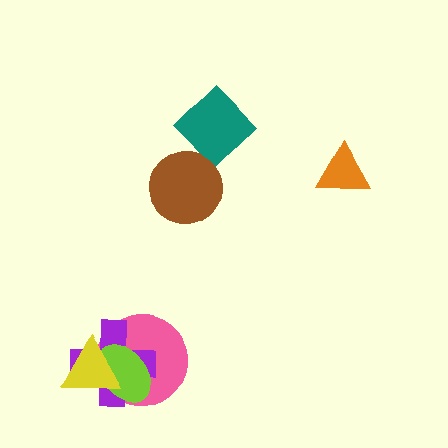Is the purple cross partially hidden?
Yes, it is partially covered by another shape.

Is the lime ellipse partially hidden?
Yes, it is partially covered by another shape.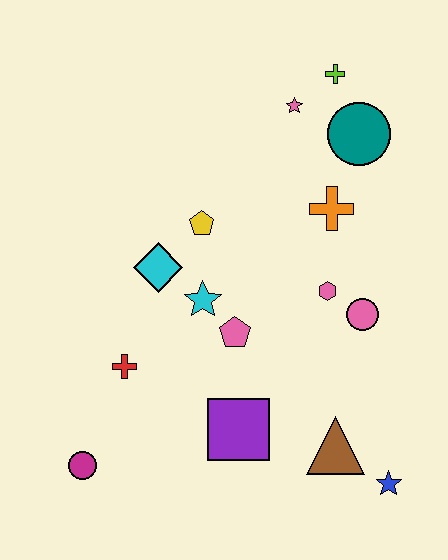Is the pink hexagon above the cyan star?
Yes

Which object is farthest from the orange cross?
The magenta circle is farthest from the orange cross.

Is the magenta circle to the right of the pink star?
No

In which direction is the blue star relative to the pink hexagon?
The blue star is below the pink hexagon.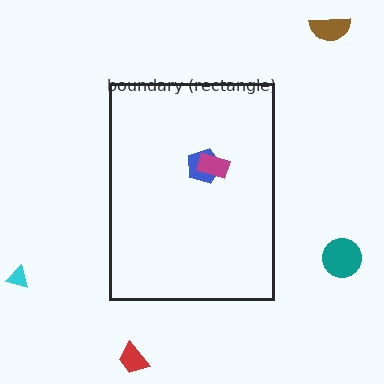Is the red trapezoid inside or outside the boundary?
Outside.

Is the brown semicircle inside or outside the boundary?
Outside.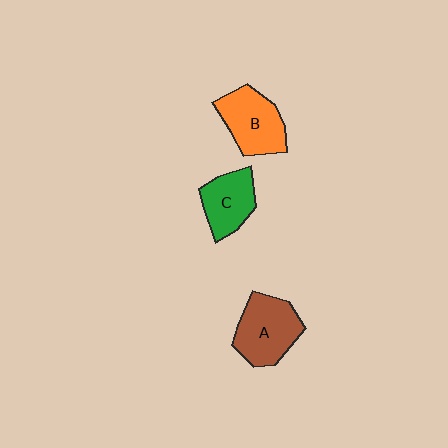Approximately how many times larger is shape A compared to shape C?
Approximately 1.3 times.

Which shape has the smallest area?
Shape C (green).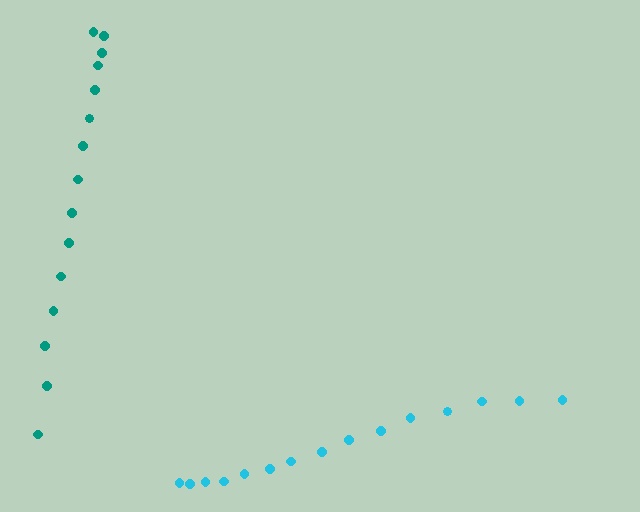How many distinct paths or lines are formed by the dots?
There are 2 distinct paths.